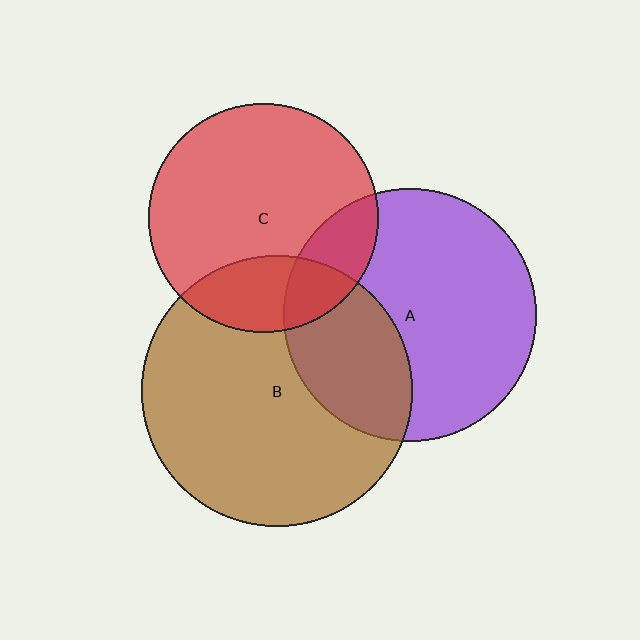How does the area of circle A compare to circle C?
Approximately 1.2 times.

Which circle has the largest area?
Circle B (brown).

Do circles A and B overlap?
Yes.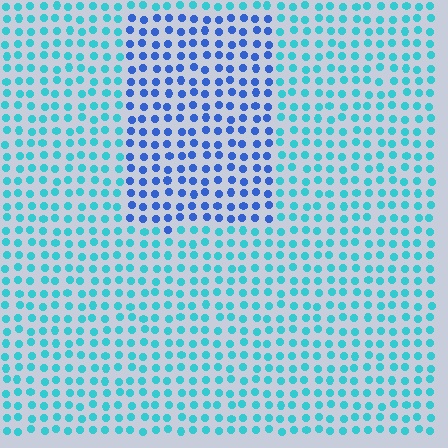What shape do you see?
I see a rectangle.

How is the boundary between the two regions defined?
The boundary is defined purely by a slight shift in hue (about 41 degrees). Spacing, size, and orientation are identical on both sides.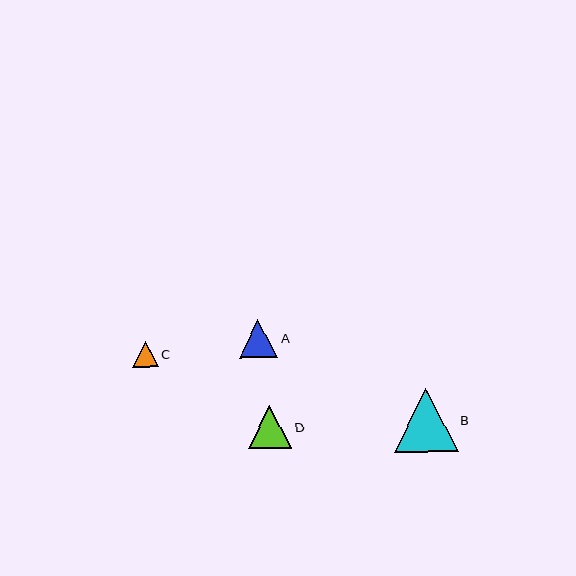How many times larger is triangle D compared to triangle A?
Triangle D is approximately 1.1 times the size of triangle A.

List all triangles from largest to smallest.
From largest to smallest: B, D, A, C.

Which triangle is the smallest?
Triangle C is the smallest with a size of approximately 26 pixels.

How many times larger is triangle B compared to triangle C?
Triangle B is approximately 2.5 times the size of triangle C.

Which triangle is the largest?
Triangle B is the largest with a size of approximately 64 pixels.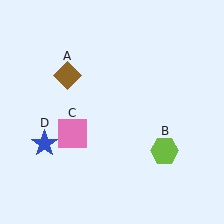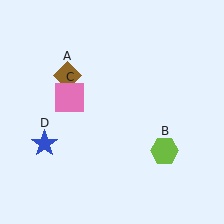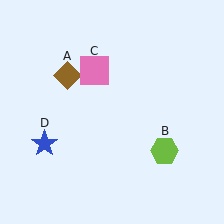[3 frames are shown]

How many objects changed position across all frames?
1 object changed position: pink square (object C).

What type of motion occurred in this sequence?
The pink square (object C) rotated clockwise around the center of the scene.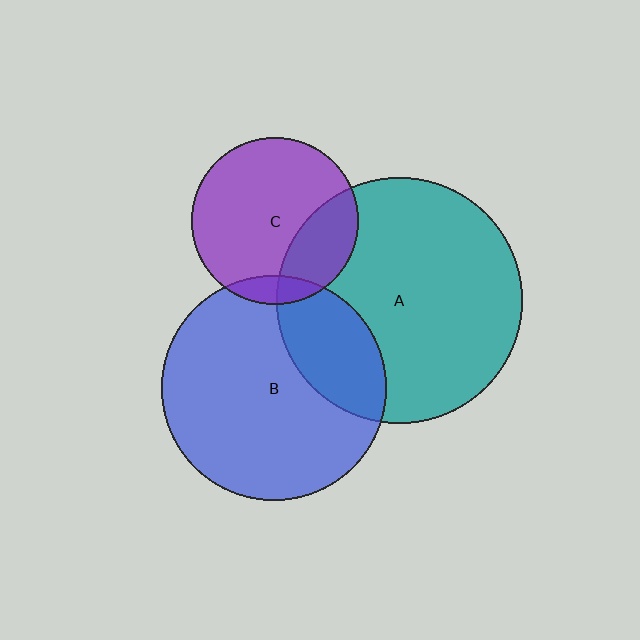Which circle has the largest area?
Circle A (teal).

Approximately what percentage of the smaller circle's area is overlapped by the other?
Approximately 10%.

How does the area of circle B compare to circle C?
Approximately 1.8 times.